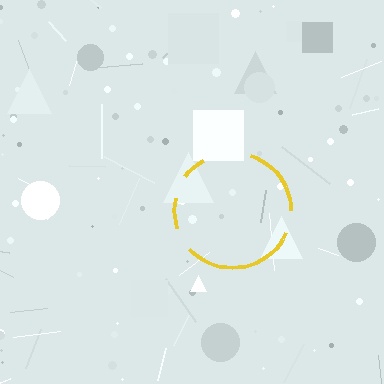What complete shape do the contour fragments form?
The contour fragments form a circle.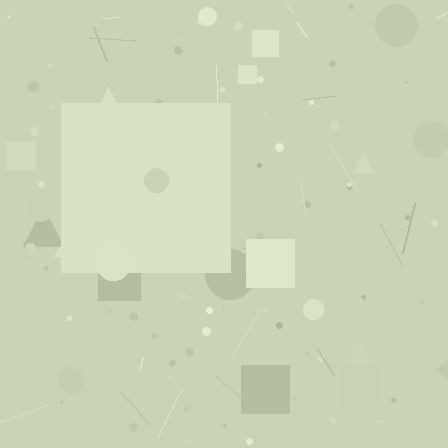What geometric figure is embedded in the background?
A square is embedded in the background.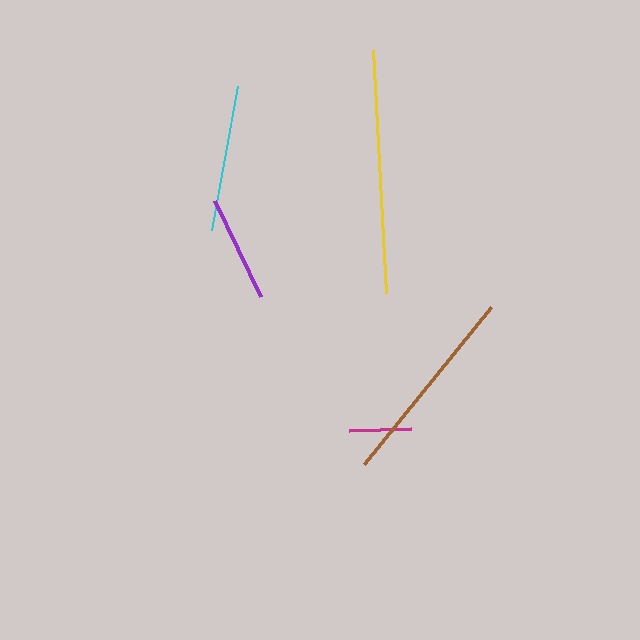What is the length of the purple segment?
The purple segment is approximately 107 pixels long.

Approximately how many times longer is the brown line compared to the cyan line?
The brown line is approximately 1.4 times the length of the cyan line.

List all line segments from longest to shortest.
From longest to shortest: yellow, brown, cyan, purple, magenta.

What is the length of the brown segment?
The brown segment is approximately 201 pixels long.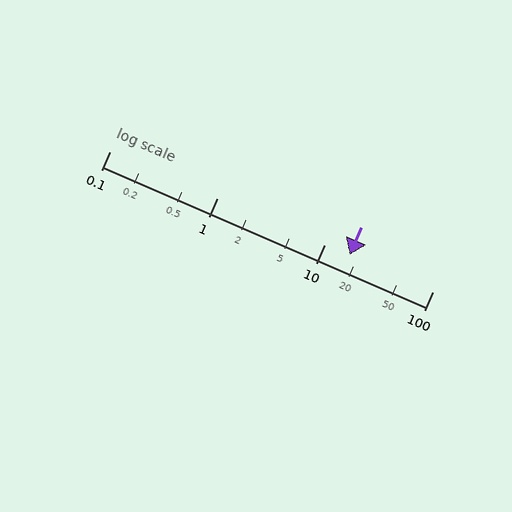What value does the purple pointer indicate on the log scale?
The pointer indicates approximately 17.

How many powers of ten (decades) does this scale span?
The scale spans 3 decades, from 0.1 to 100.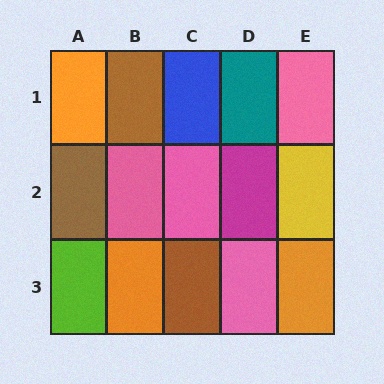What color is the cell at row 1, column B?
Brown.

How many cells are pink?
4 cells are pink.